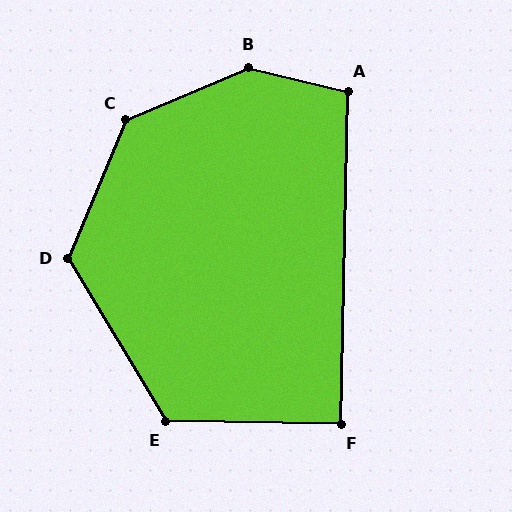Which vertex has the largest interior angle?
B, at approximately 144 degrees.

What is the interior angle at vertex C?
Approximately 136 degrees (obtuse).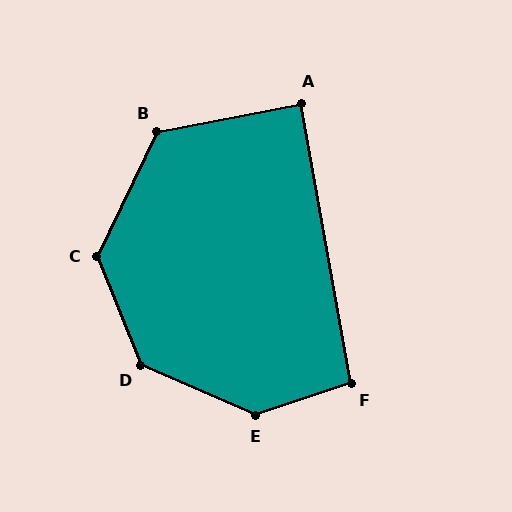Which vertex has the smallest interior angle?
A, at approximately 89 degrees.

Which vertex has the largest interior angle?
E, at approximately 138 degrees.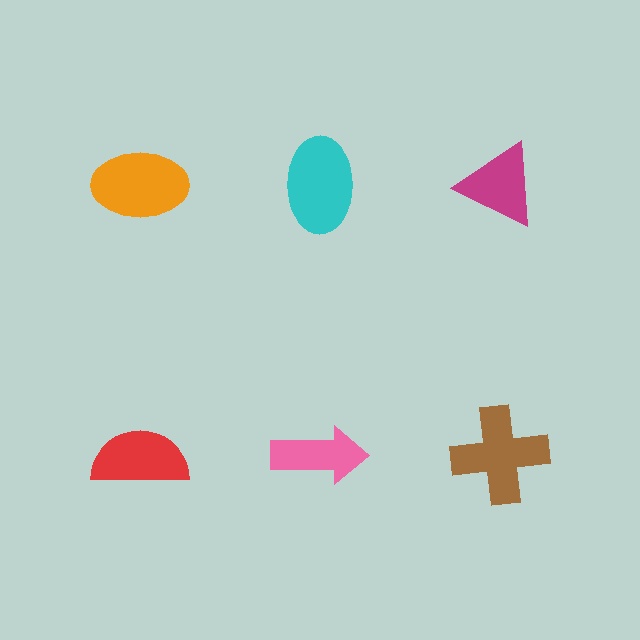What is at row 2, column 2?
A pink arrow.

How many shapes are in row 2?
3 shapes.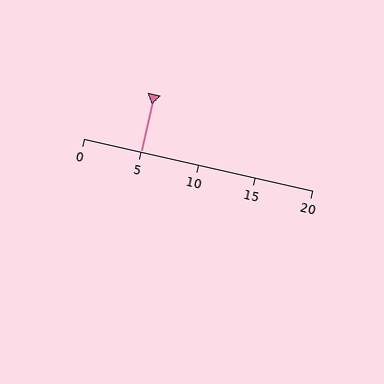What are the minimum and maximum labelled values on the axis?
The axis runs from 0 to 20.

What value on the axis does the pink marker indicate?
The marker indicates approximately 5.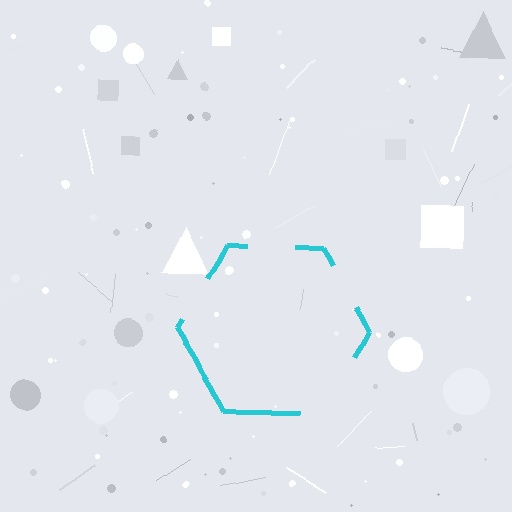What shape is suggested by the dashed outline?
The dashed outline suggests a hexagon.